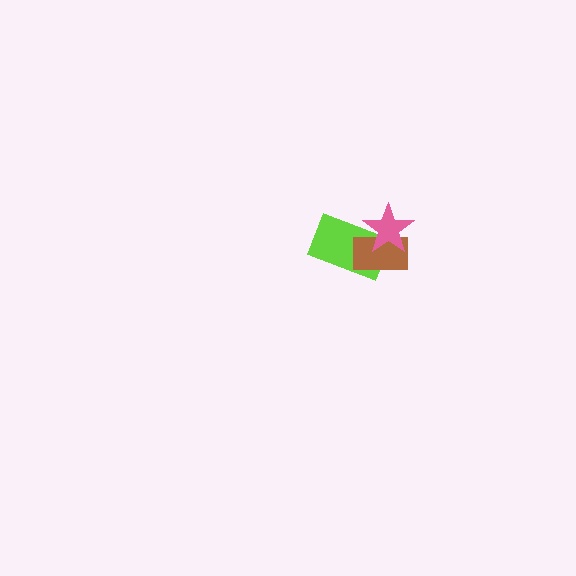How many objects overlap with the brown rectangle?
2 objects overlap with the brown rectangle.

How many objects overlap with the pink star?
2 objects overlap with the pink star.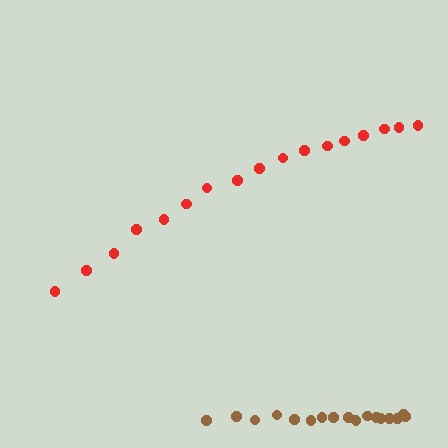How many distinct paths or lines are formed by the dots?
There are 2 distinct paths.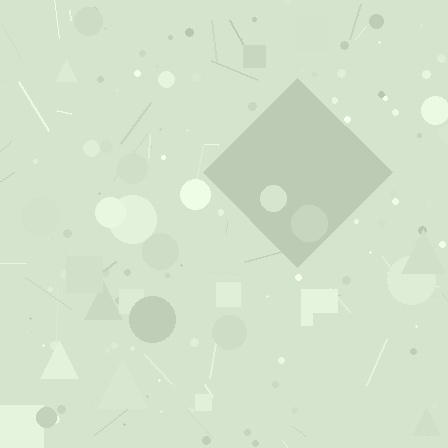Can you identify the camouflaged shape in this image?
The camouflaged shape is a diamond.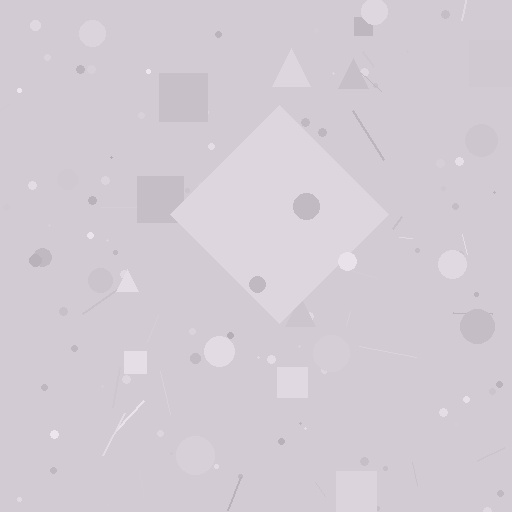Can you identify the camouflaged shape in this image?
The camouflaged shape is a diamond.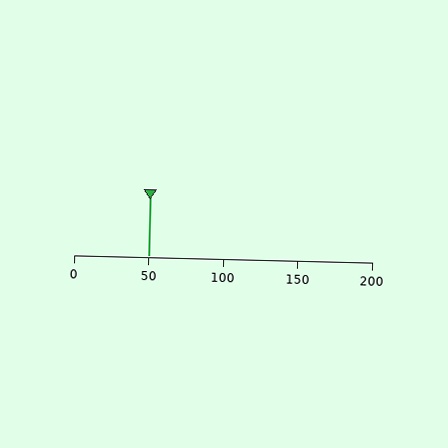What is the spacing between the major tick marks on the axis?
The major ticks are spaced 50 apart.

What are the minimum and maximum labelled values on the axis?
The axis runs from 0 to 200.